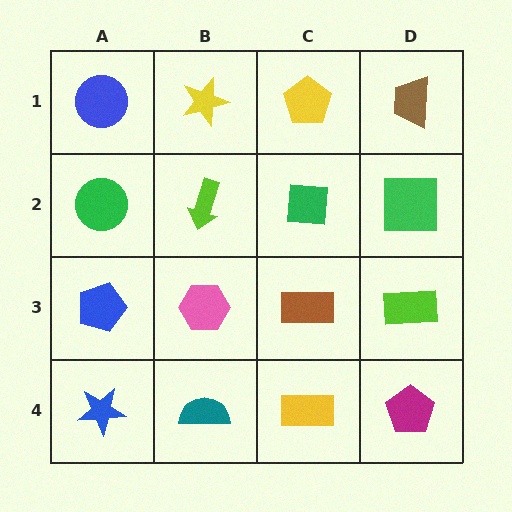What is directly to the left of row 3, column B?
A blue pentagon.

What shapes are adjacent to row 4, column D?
A lime rectangle (row 3, column D), a yellow rectangle (row 4, column C).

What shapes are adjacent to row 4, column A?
A blue pentagon (row 3, column A), a teal semicircle (row 4, column B).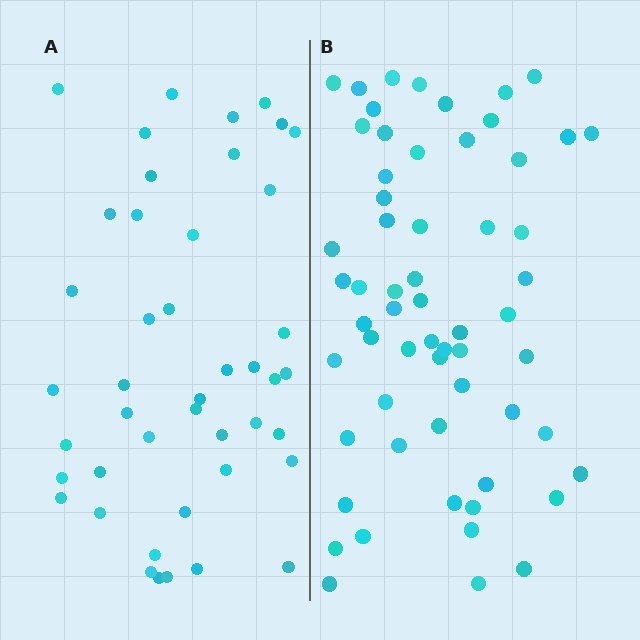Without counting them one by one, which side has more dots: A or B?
Region B (the right region) has more dots.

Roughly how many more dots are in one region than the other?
Region B has approximately 15 more dots than region A.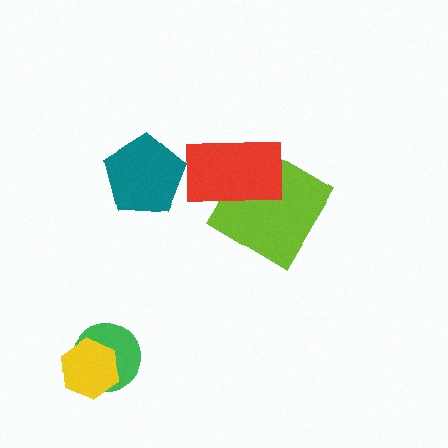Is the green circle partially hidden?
Yes, it is partially covered by another shape.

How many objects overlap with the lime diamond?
1 object overlaps with the lime diamond.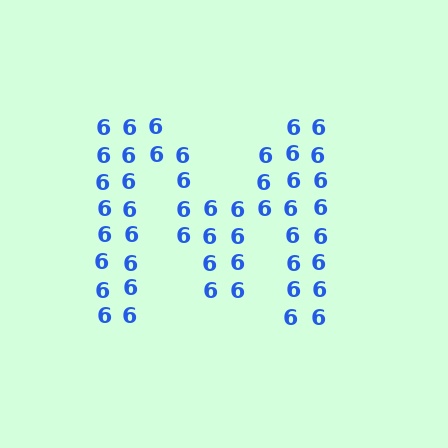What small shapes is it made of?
It is made of small digit 6's.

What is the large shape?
The large shape is the letter M.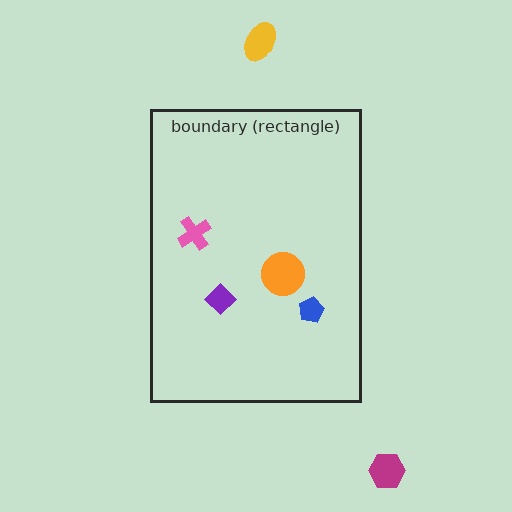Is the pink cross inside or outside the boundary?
Inside.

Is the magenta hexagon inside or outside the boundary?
Outside.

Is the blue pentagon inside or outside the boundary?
Inside.